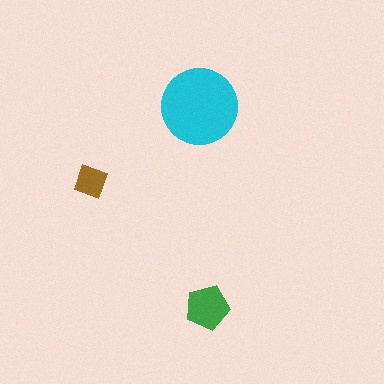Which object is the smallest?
The brown diamond.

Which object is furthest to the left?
The brown diamond is leftmost.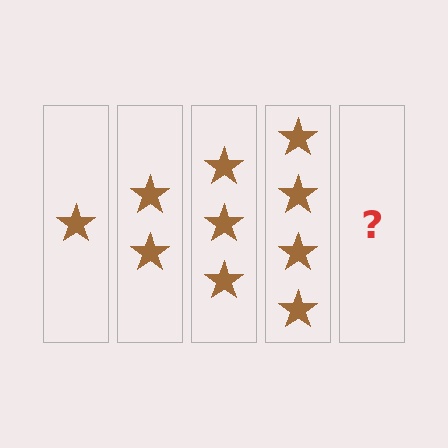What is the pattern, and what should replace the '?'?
The pattern is that each step adds one more star. The '?' should be 5 stars.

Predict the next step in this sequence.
The next step is 5 stars.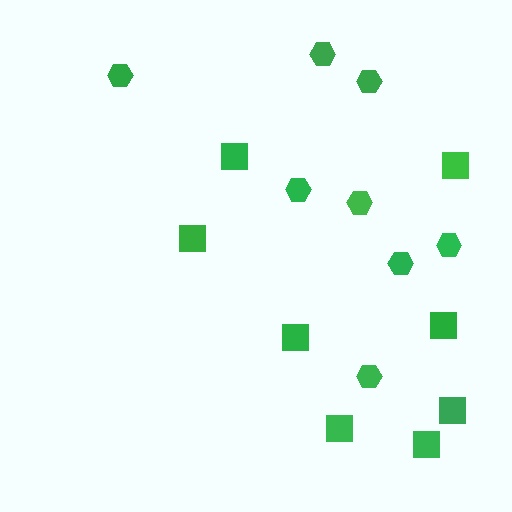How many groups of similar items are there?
There are 2 groups: one group of squares (8) and one group of hexagons (8).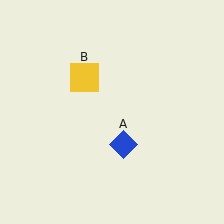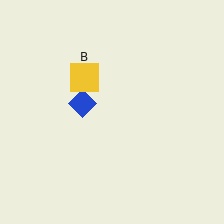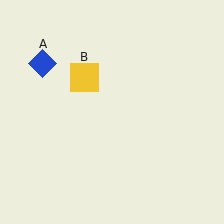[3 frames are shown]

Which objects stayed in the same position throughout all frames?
Yellow square (object B) remained stationary.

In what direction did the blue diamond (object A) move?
The blue diamond (object A) moved up and to the left.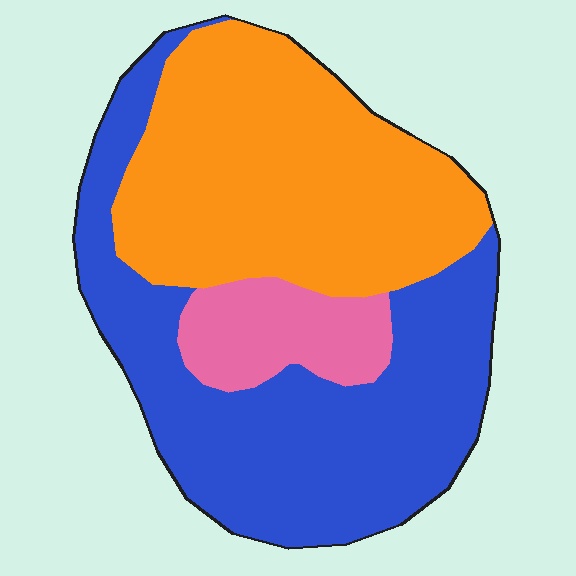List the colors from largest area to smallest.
From largest to smallest: blue, orange, pink.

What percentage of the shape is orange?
Orange covers around 45% of the shape.